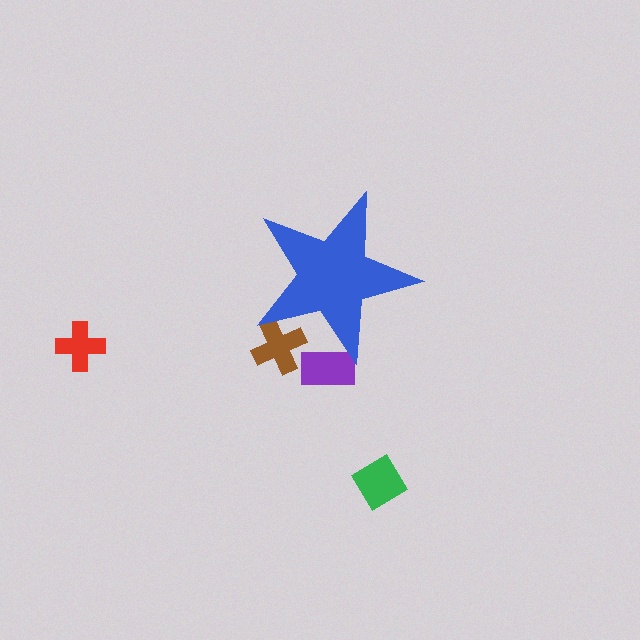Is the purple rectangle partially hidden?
Yes, the purple rectangle is partially hidden behind the blue star.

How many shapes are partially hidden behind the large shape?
2 shapes are partially hidden.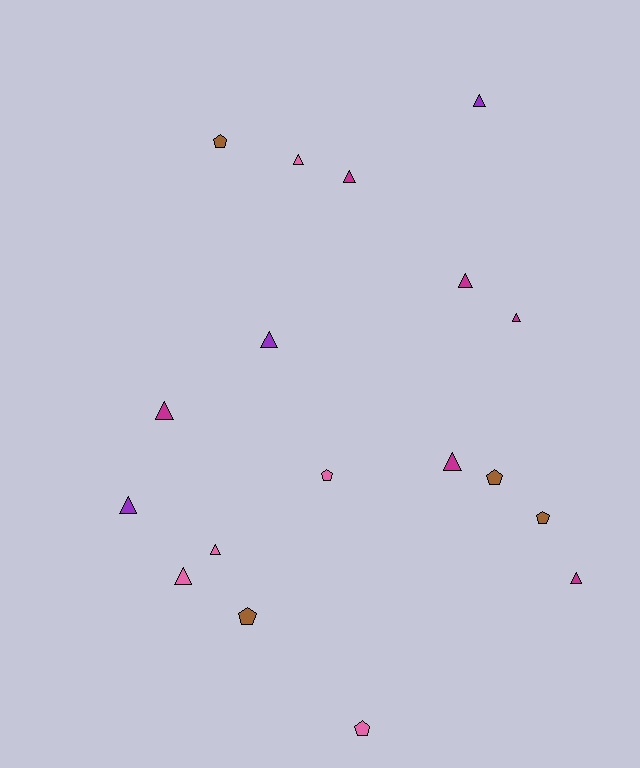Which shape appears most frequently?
Triangle, with 12 objects.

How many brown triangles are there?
There are no brown triangles.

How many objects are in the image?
There are 18 objects.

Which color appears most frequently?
Magenta, with 6 objects.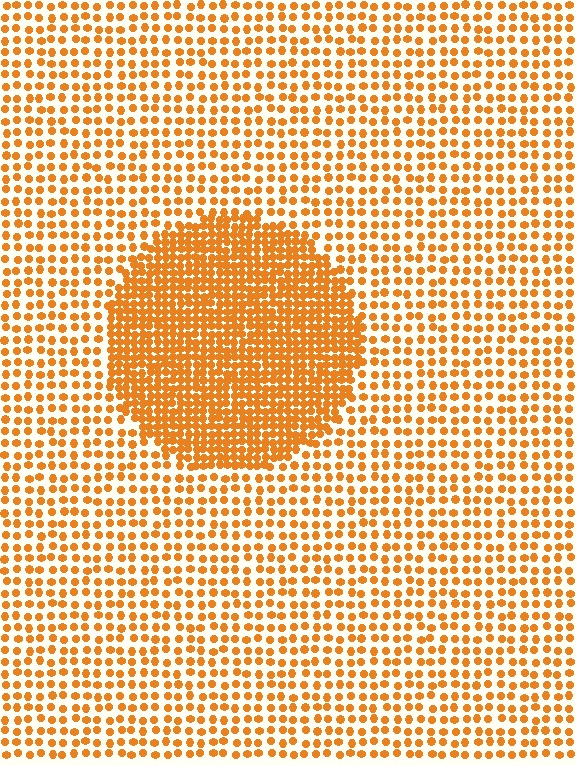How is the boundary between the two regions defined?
The boundary is defined by a change in element density (approximately 2.2x ratio). All elements are the same color, size, and shape.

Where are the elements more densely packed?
The elements are more densely packed inside the circle boundary.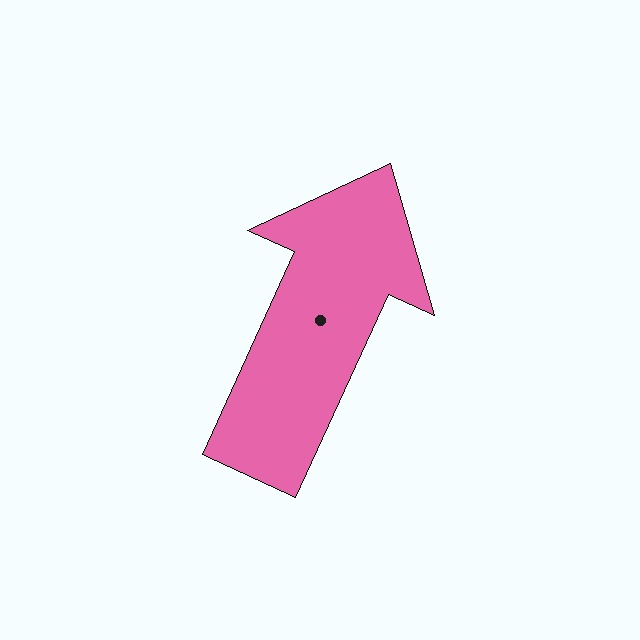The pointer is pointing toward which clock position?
Roughly 1 o'clock.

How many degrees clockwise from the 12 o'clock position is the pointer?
Approximately 24 degrees.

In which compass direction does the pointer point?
Northeast.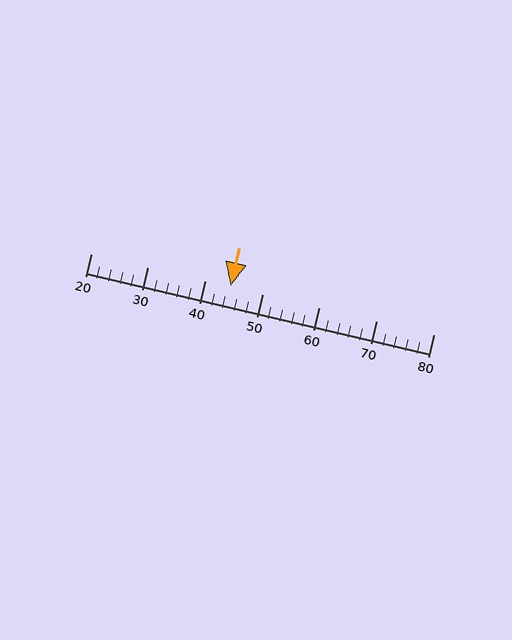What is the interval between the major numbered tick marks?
The major tick marks are spaced 10 units apart.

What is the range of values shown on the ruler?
The ruler shows values from 20 to 80.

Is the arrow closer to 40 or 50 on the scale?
The arrow is closer to 40.